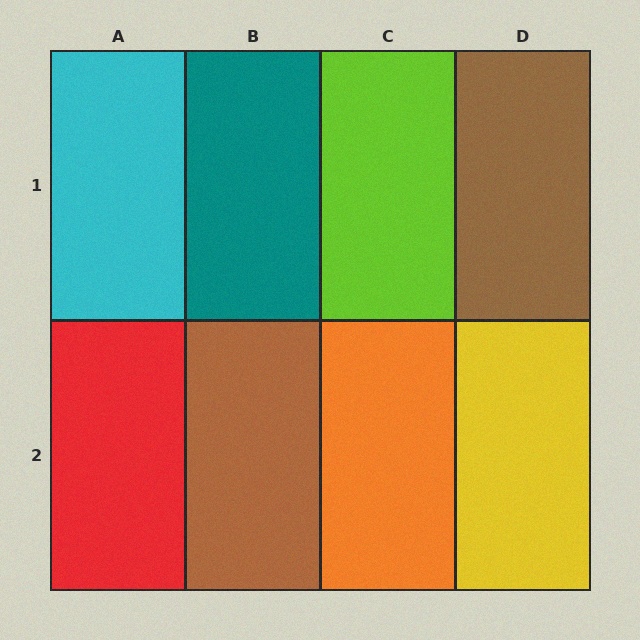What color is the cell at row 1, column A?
Cyan.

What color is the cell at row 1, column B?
Teal.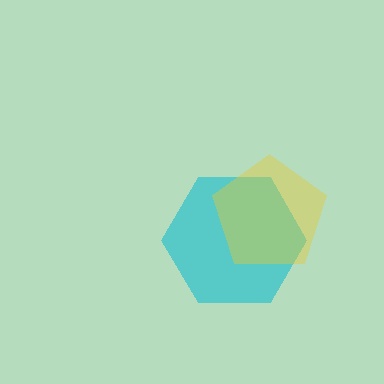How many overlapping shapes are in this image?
There are 2 overlapping shapes in the image.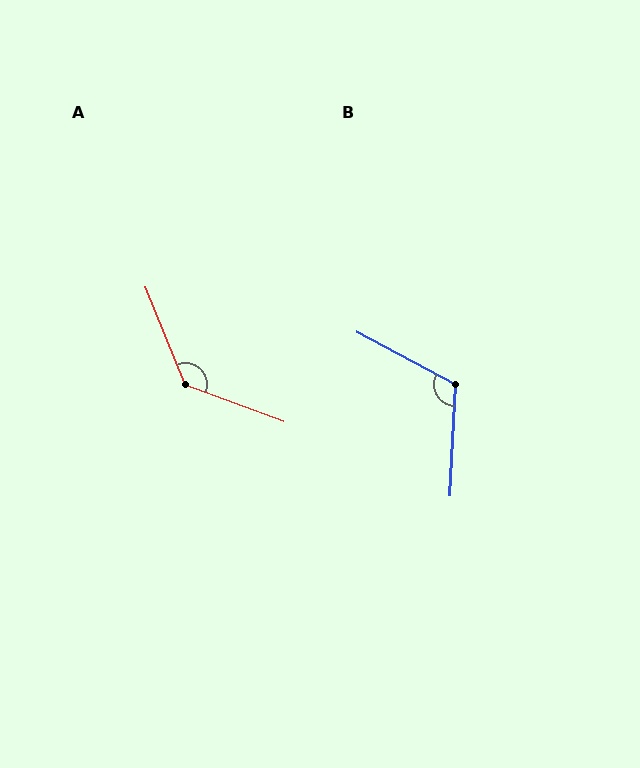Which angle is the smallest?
B, at approximately 115 degrees.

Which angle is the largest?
A, at approximately 132 degrees.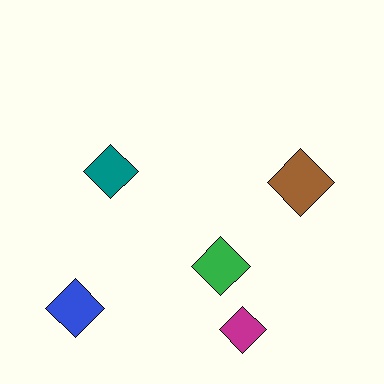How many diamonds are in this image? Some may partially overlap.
There are 5 diamonds.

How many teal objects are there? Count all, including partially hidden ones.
There is 1 teal object.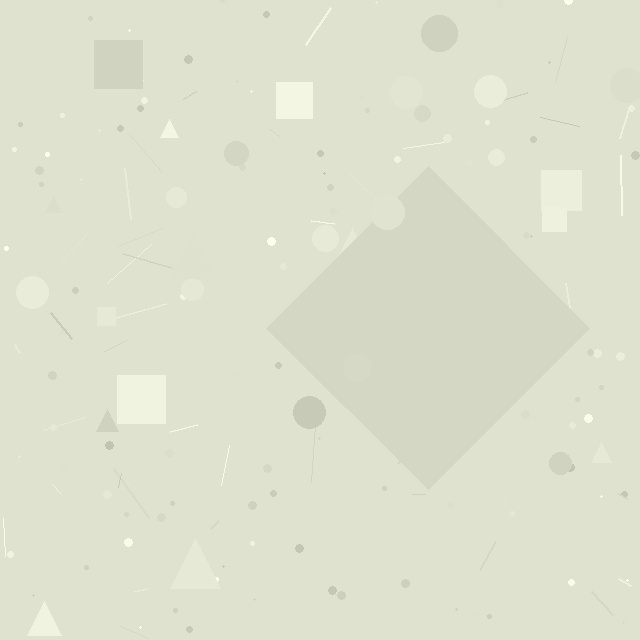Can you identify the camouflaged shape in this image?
The camouflaged shape is a diamond.